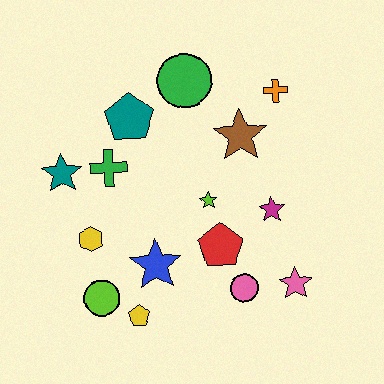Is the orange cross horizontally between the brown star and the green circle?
No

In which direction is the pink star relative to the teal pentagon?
The pink star is below the teal pentagon.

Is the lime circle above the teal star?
No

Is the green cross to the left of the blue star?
Yes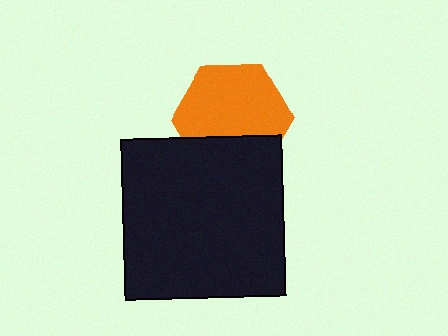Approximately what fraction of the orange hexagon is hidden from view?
Roughly 31% of the orange hexagon is hidden behind the black square.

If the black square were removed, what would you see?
You would see the complete orange hexagon.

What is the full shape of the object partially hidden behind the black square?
The partially hidden object is an orange hexagon.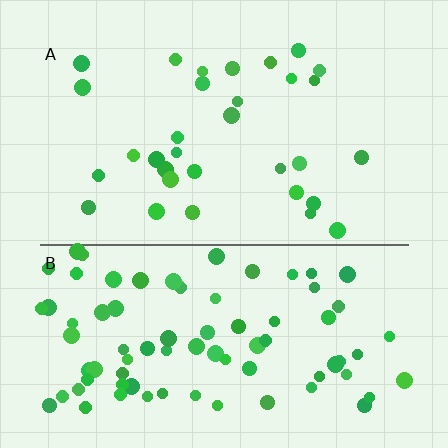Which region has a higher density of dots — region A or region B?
B (the bottom).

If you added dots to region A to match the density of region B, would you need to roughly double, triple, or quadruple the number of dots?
Approximately triple.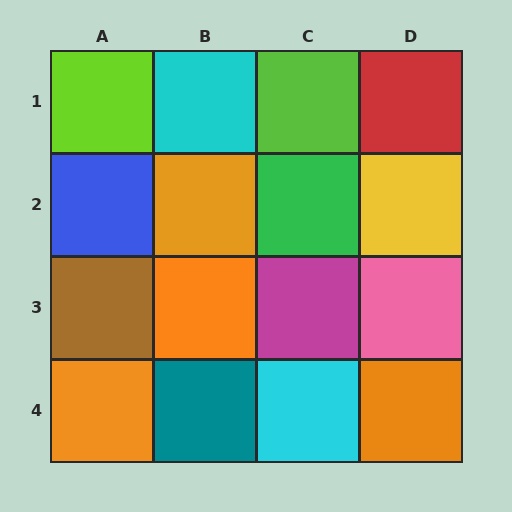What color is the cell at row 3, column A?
Brown.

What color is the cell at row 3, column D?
Pink.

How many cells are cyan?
2 cells are cyan.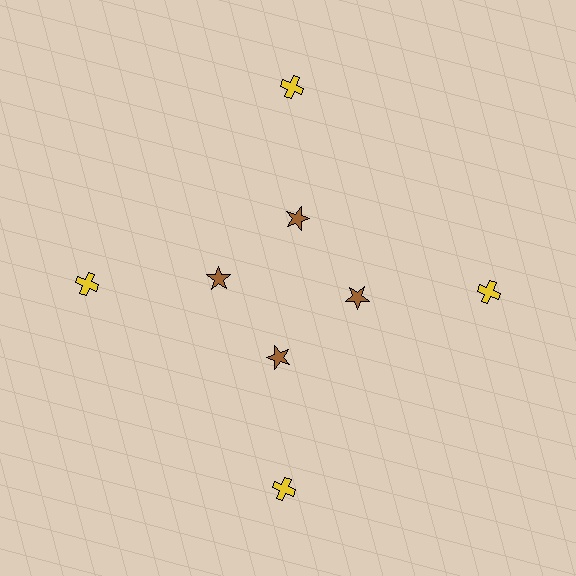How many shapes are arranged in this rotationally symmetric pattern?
There are 8 shapes, arranged in 4 groups of 2.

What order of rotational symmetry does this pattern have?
This pattern has 4-fold rotational symmetry.